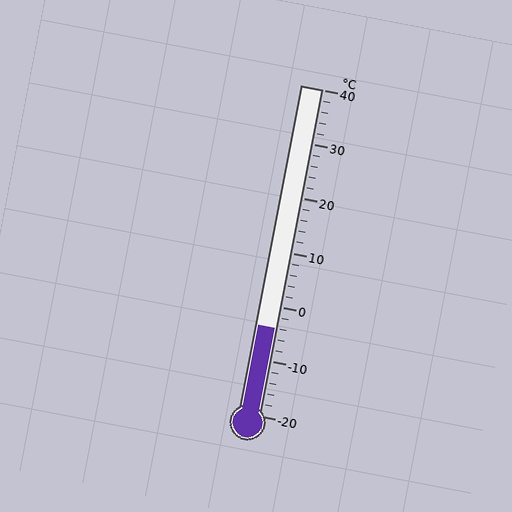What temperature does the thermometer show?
The thermometer shows approximately -4°C.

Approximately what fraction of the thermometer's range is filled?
The thermometer is filled to approximately 25% of its range.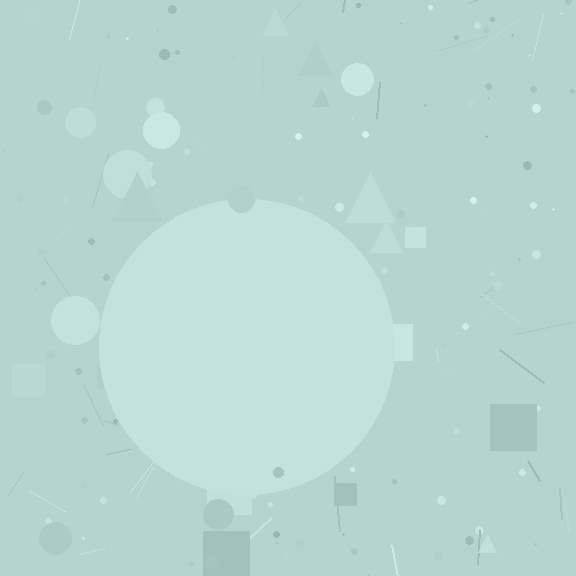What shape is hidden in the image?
A circle is hidden in the image.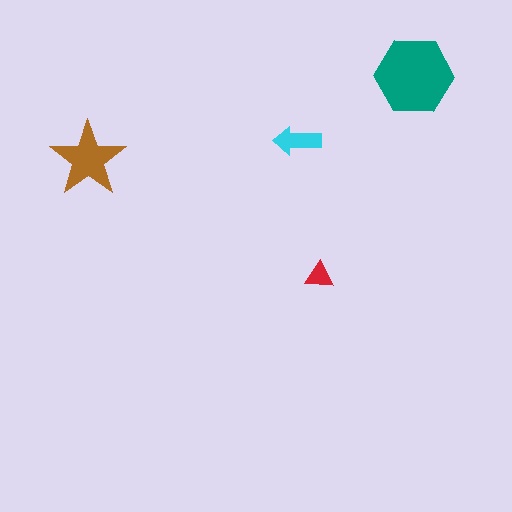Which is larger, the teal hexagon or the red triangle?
The teal hexagon.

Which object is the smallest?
The red triangle.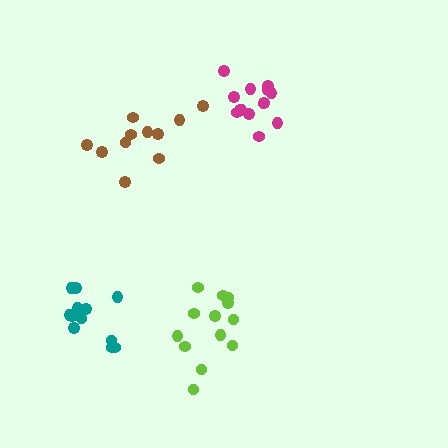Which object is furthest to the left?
The teal cluster is leftmost.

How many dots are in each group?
Group 1: 12 dots, Group 2: 13 dots, Group 3: 14 dots, Group 4: 11 dots (50 total).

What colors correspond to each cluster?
The clusters are colored: teal, lime, magenta, brown.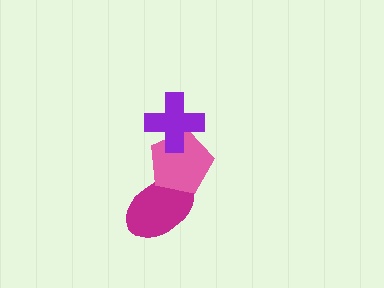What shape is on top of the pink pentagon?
The purple cross is on top of the pink pentagon.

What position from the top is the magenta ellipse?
The magenta ellipse is 3rd from the top.